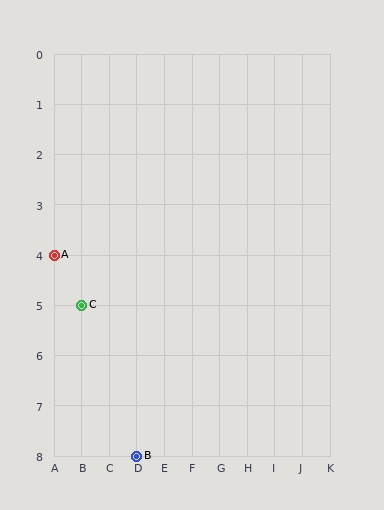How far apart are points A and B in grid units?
Points A and B are 3 columns and 4 rows apart (about 5.0 grid units diagonally).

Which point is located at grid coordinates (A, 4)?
Point A is at (A, 4).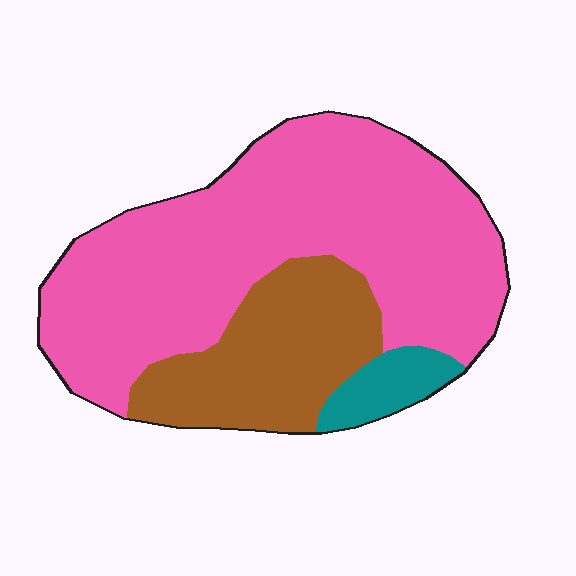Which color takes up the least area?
Teal, at roughly 5%.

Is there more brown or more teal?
Brown.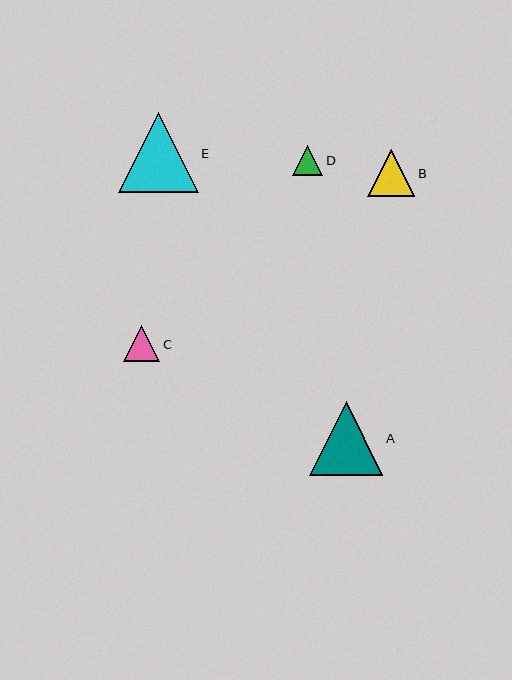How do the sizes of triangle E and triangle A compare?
Triangle E and triangle A are approximately the same size.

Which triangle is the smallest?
Triangle D is the smallest with a size of approximately 30 pixels.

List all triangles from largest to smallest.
From largest to smallest: E, A, B, C, D.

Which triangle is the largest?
Triangle E is the largest with a size of approximately 79 pixels.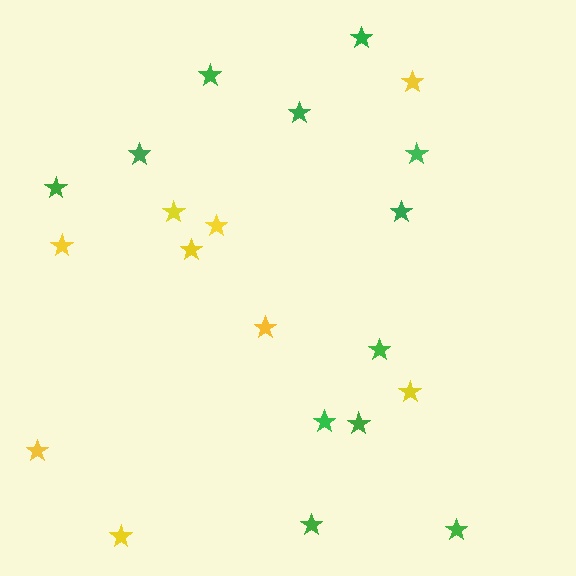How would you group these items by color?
There are 2 groups: one group of yellow stars (9) and one group of green stars (12).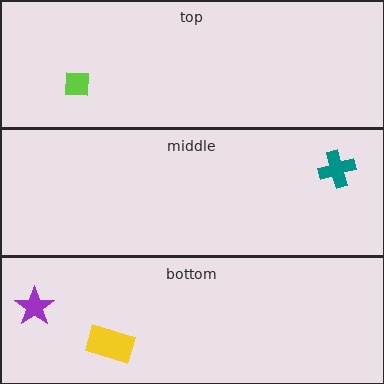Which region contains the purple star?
The bottom region.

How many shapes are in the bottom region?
2.